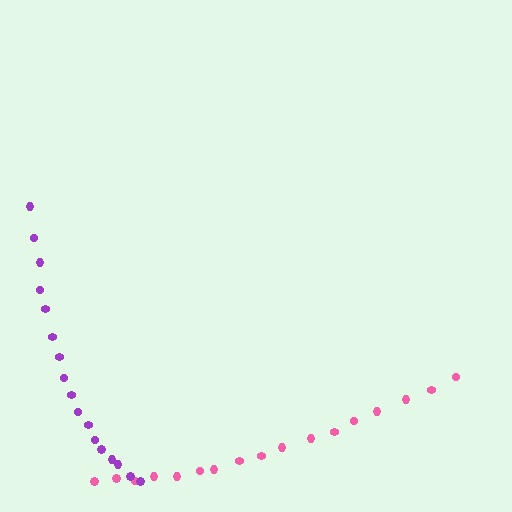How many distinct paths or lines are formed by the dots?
There are 2 distinct paths.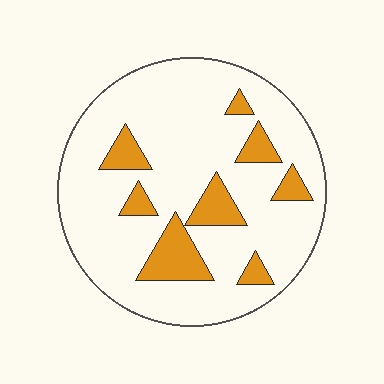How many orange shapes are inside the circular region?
8.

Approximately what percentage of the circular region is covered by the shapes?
Approximately 15%.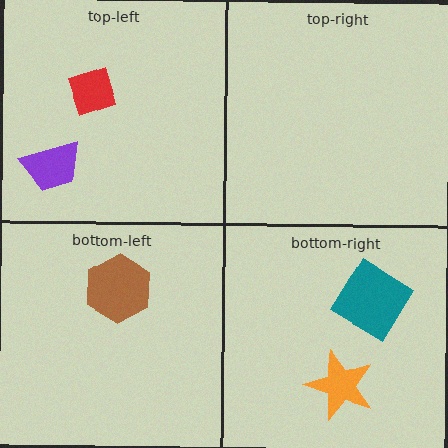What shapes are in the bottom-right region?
The orange star, the teal diamond.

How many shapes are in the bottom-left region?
1.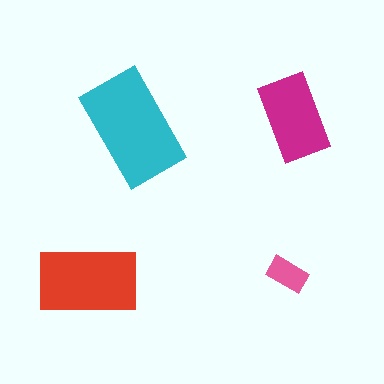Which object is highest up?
The magenta rectangle is topmost.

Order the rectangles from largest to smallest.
the cyan one, the red one, the magenta one, the pink one.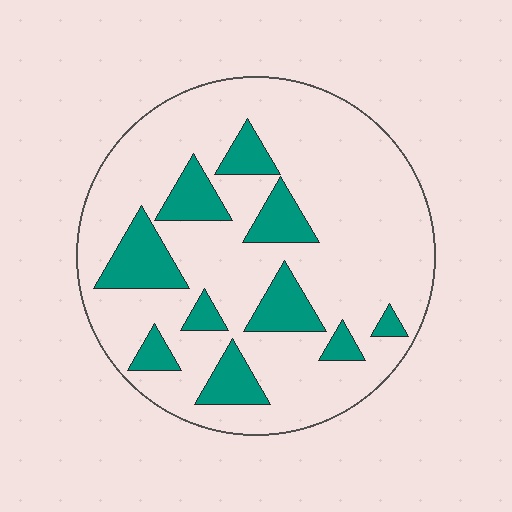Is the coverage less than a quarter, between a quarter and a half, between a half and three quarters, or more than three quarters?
Less than a quarter.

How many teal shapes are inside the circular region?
10.